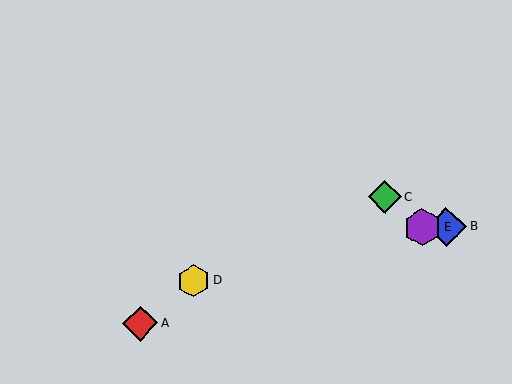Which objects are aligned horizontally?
Objects B, E are aligned horizontally.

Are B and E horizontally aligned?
Yes, both are at y≈227.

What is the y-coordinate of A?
Object A is at y≈323.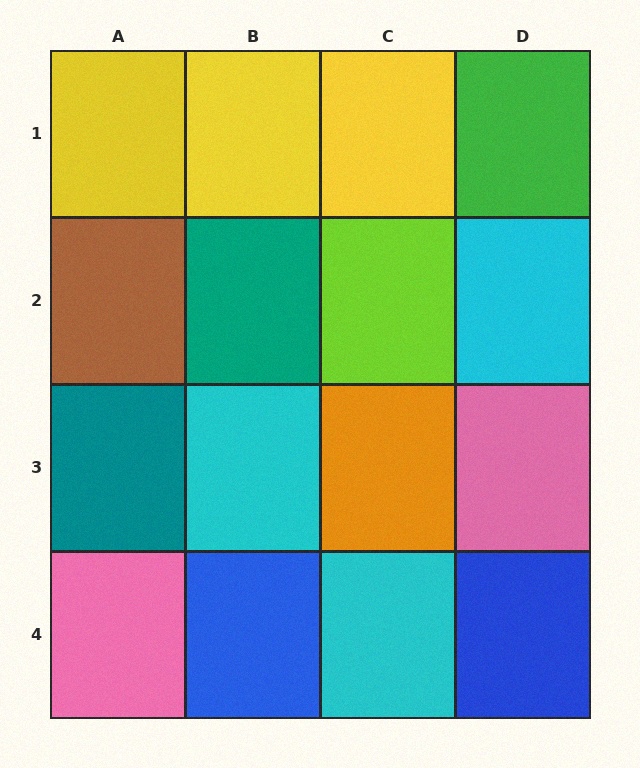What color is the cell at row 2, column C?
Lime.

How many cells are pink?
2 cells are pink.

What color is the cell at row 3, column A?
Teal.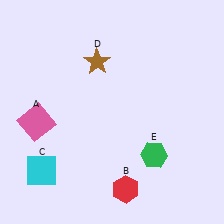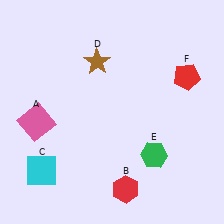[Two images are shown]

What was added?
A red pentagon (F) was added in Image 2.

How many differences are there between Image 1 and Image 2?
There is 1 difference between the two images.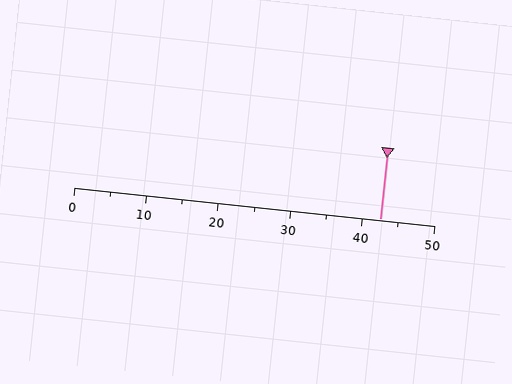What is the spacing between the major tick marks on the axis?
The major ticks are spaced 10 apart.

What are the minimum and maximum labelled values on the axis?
The axis runs from 0 to 50.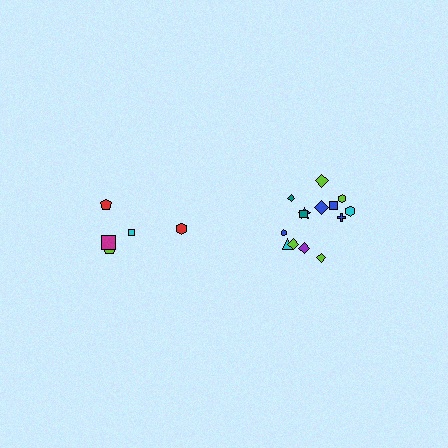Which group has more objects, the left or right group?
The right group.